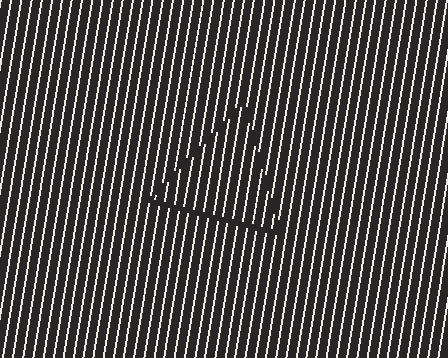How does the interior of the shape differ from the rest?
The interior of the shape contains the same grating, shifted by half a period — the contour is defined by the phase discontinuity where line-ends from the inner and outer gratings abut.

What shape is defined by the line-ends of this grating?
An illusory triangle. The interior of the shape contains the same grating, shifted by half a period — the contour is defined by the phase discontinuity where line-ends from the inner and outer gratings abut.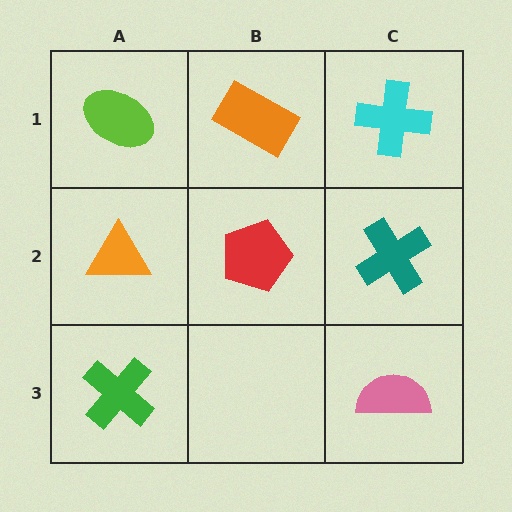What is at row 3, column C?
A pink semicircle.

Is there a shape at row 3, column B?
No, that cell is empty.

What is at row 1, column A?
A lime ellipse.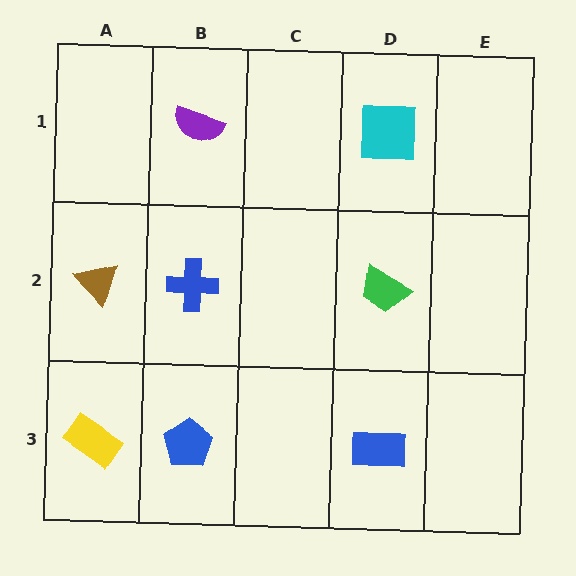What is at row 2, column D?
A green trapezoid.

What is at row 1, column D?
A cyan square.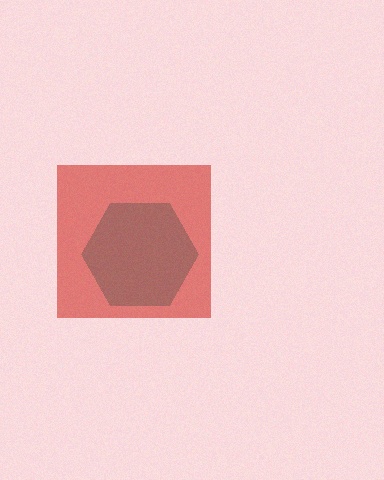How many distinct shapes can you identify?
There are 2 distinct shapes: a teal hexagon, a red square.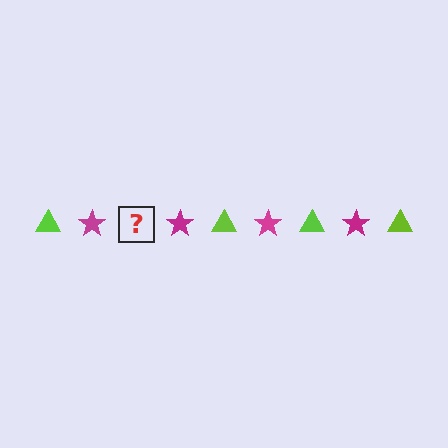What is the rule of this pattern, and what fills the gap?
The rule is that the pattern alternates between lime triangle and magenta star. The gap should be filled with a lime triangle.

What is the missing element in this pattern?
The missing element is a lime triangle.